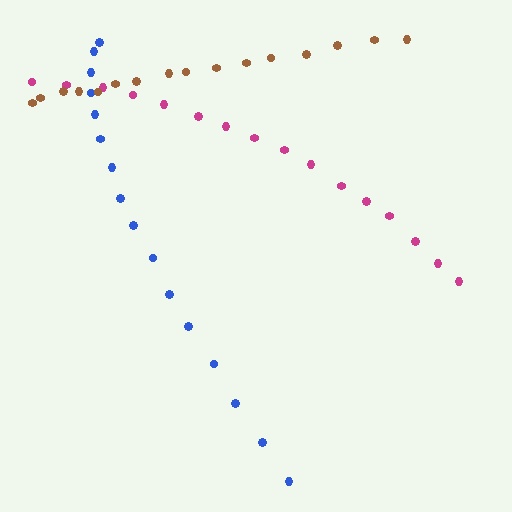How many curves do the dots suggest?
There are 3 distinct paths.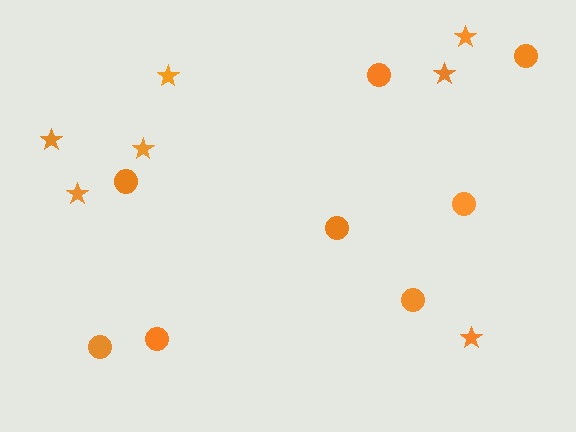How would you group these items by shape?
There are 2 groups: one group of circles (8) and one group of stars (7).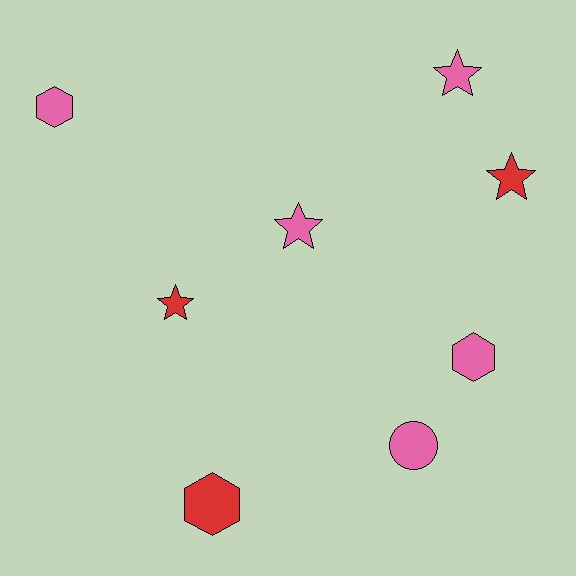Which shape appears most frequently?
Star, with 4 objects.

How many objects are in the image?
There are 8 objects.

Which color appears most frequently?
Pink, with 5 objects.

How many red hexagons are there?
There is 1 red hexagon.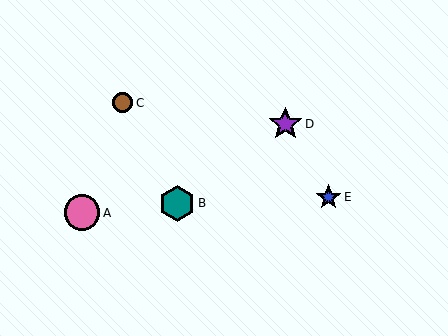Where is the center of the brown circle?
The center of the brown circle is at (123, 103).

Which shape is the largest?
The teal hexagon (labeled B) is the largest.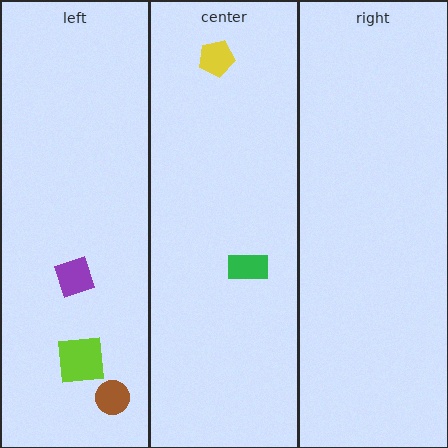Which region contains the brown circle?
The left region.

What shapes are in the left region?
The brown circle, the lime square, the purple diamond.